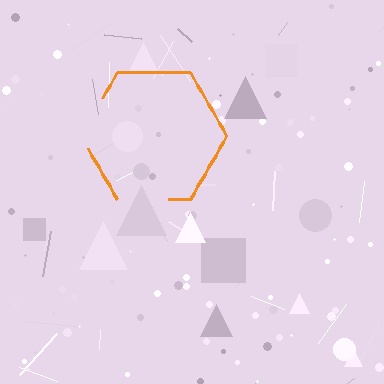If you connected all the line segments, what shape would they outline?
They would outline a hexagon.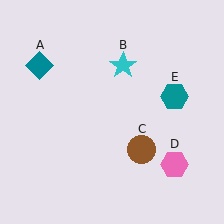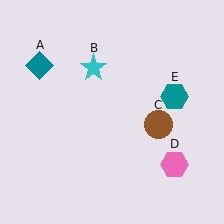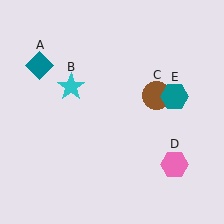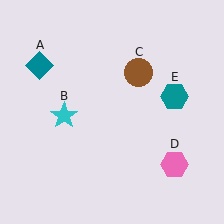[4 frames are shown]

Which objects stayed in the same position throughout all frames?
Teal diamond (object A) and pink hexagon (object D) and teal hexagon (object E) remained stationary.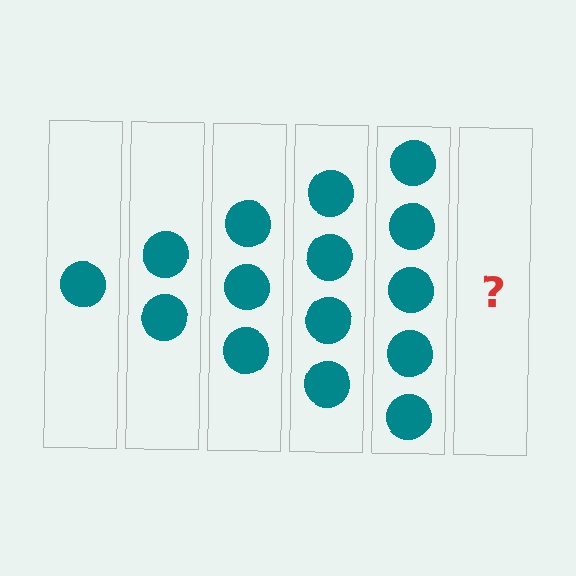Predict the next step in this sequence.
The next step is 6 circles.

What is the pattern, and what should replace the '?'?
The pattern is that each step adds one more circle. The '?' should be 6 circles.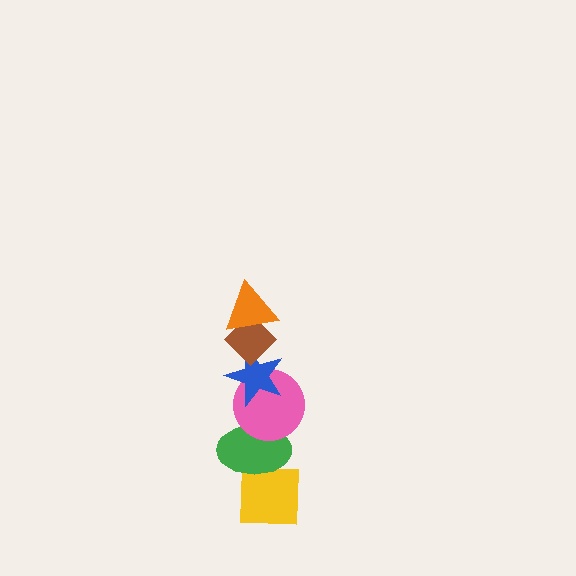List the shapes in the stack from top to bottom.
From top to bottom: the orange triangle, the brown diamond, the blue star, the pink circle, the green ellipse, the yellow square.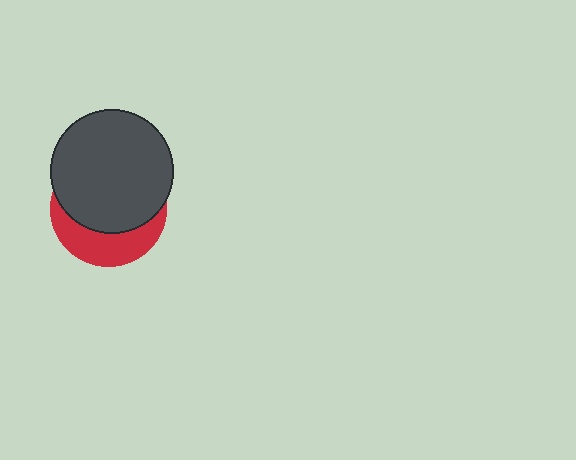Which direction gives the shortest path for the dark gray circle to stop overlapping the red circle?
Moving up gives the shortest separation.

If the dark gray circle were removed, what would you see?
You would see the complete red circle.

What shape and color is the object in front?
The object in front is a dark gray circle.